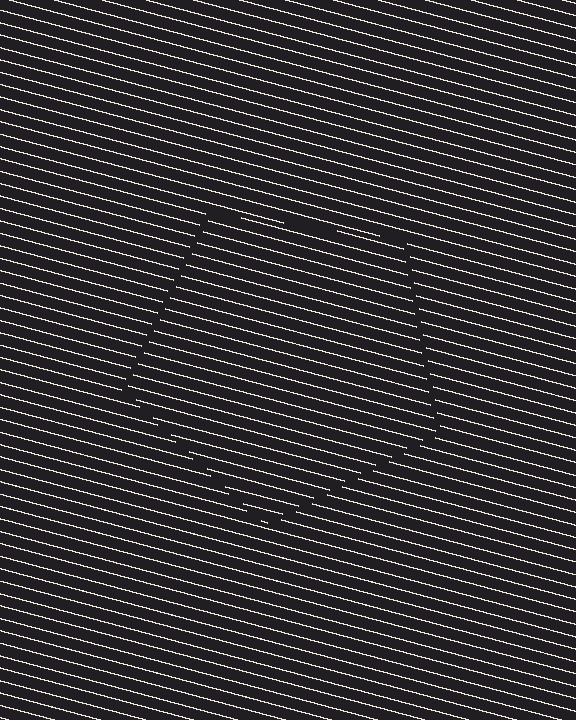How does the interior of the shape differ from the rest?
The interior of the shape contains the same grating, shifted by half a period — the contour is defined by the phase discontinuity where line-ends from the inner and outer gratings abut.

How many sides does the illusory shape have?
5 sides — the line-ends trace a pentagon.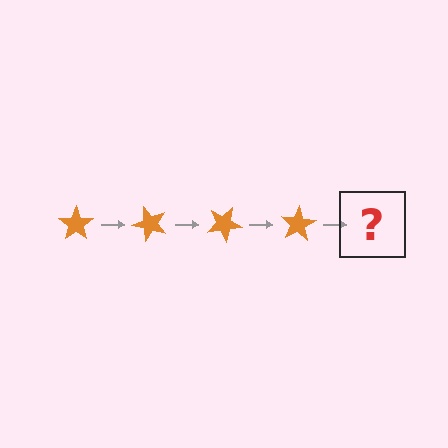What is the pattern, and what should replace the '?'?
The pattern is that the star rotates 50 degrees each step. The '?' should be an orange star rotated 200 degrees.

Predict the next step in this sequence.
The next step is an orange star rotated 200 degrees.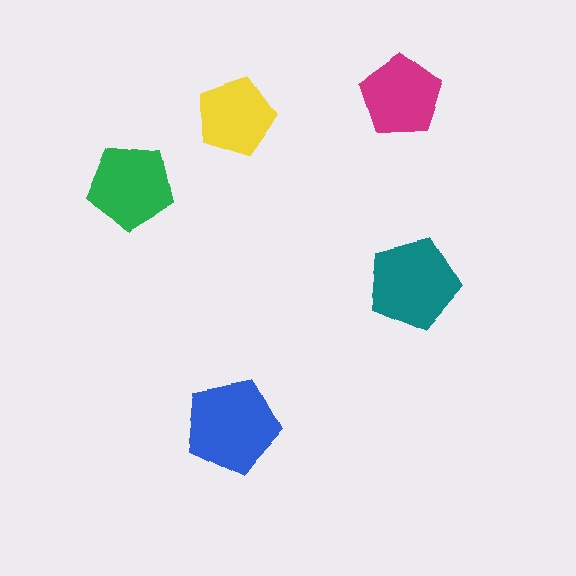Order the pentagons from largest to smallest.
the blue one, the teal one, the green one, the magenta one, the yellow one.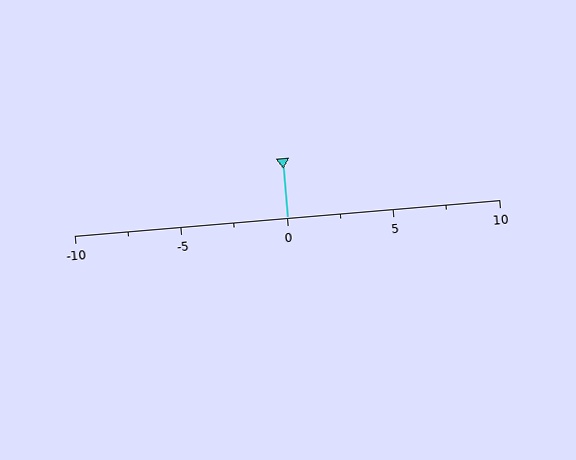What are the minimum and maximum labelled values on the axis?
The axis runs from -10 to 10.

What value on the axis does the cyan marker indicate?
The marker indicates approximately 0.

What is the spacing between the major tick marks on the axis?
The major ticks are spaced 5 apart.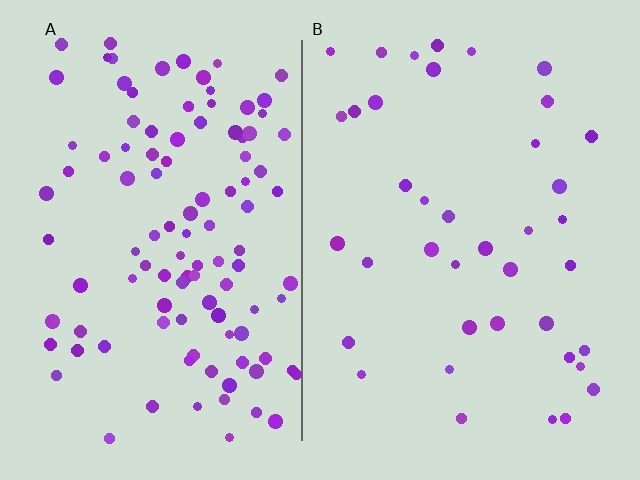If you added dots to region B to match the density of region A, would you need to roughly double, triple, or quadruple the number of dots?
Approximately triple.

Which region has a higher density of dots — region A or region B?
A (the left).